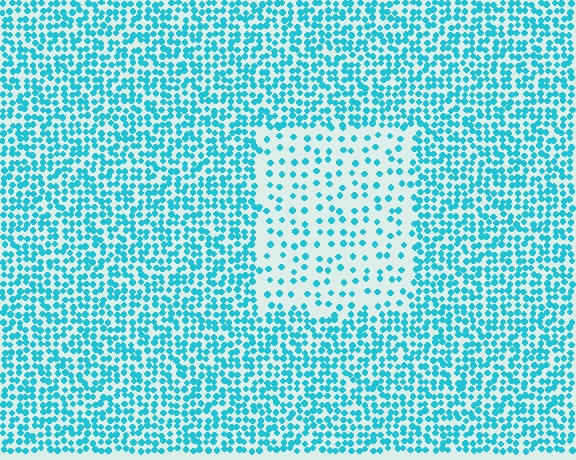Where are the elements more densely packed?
The elements are more densely packed outside the rectangle boundary.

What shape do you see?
I see a rectangle.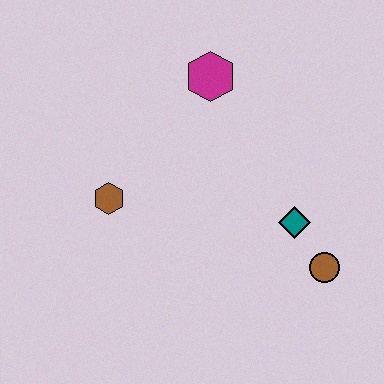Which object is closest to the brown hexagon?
The magenta hexagon is closest to the brown hexagon.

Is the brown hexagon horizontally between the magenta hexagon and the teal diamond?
No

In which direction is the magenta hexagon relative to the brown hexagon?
The magenta hexagon is above the brown hexagon.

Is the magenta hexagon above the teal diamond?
Yes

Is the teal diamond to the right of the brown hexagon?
Yes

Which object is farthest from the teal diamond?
The brown hexagon is farthest from the teal diamond.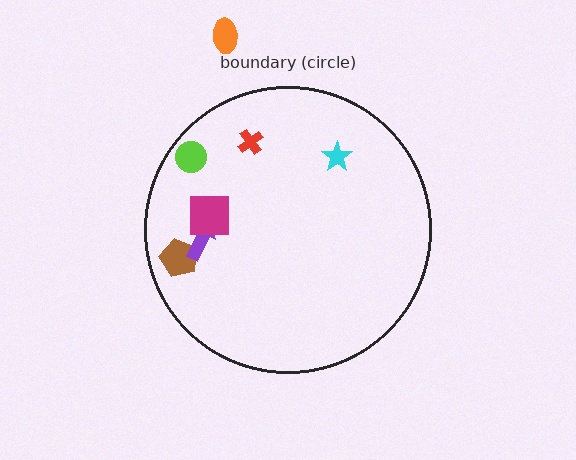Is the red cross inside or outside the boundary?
Inside.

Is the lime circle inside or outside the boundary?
Inside.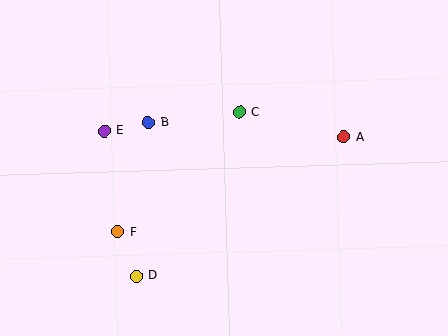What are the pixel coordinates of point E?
Point E is at (104, 131).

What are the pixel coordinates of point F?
Point F is at (118, 232).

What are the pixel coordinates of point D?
Point D is at (137, 276).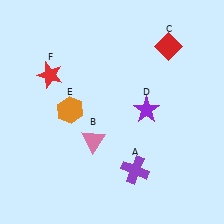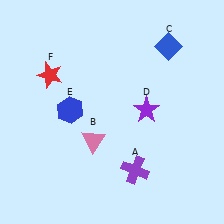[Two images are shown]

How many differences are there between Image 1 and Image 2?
There are 2 differences between the two images.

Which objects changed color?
C changed from red to blue. E changed from orange to blue.